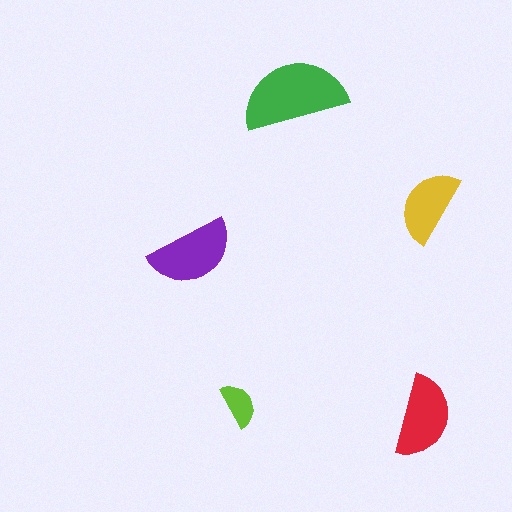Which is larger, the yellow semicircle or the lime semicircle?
The yellow one.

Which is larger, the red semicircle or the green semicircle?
The green one.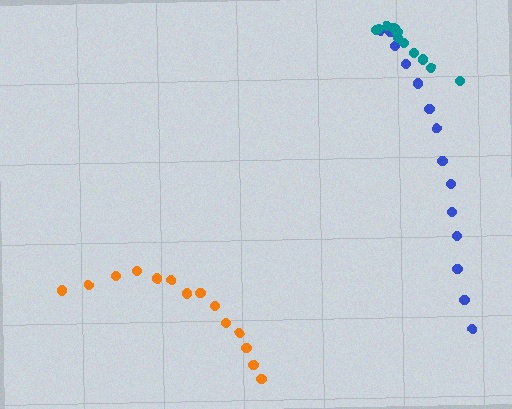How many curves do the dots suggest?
There are 3 distinct paths.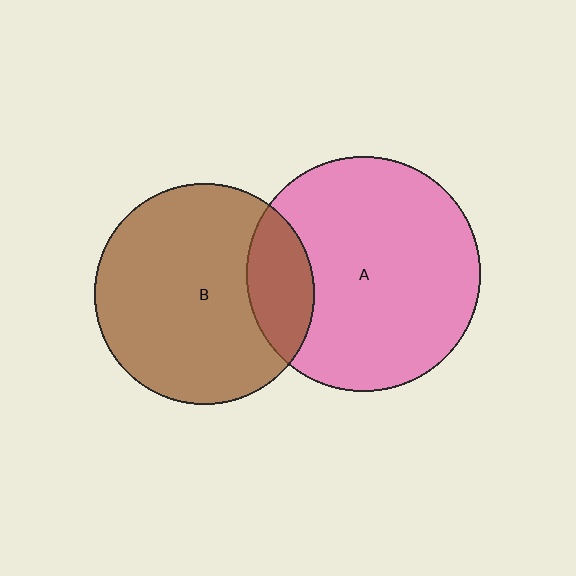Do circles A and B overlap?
Yes.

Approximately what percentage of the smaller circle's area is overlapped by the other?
Approximately 20%.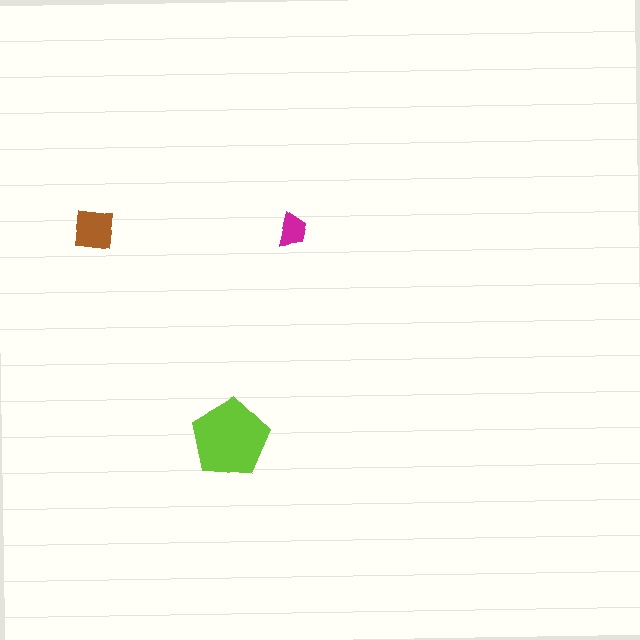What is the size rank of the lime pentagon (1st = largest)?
1st.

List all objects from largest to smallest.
The lime pentagon, the brown square, the magenta trapezoid.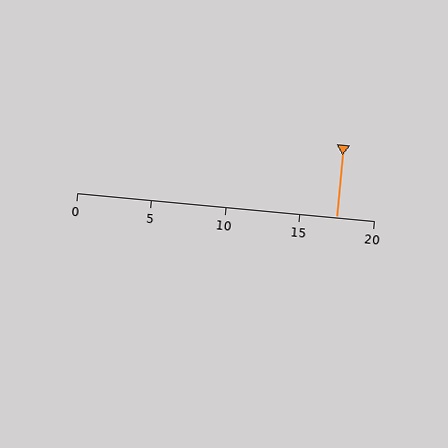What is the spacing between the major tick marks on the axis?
The major ticks are spaced 5 apart.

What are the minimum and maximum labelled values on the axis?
The axis runs from 0 to 20.